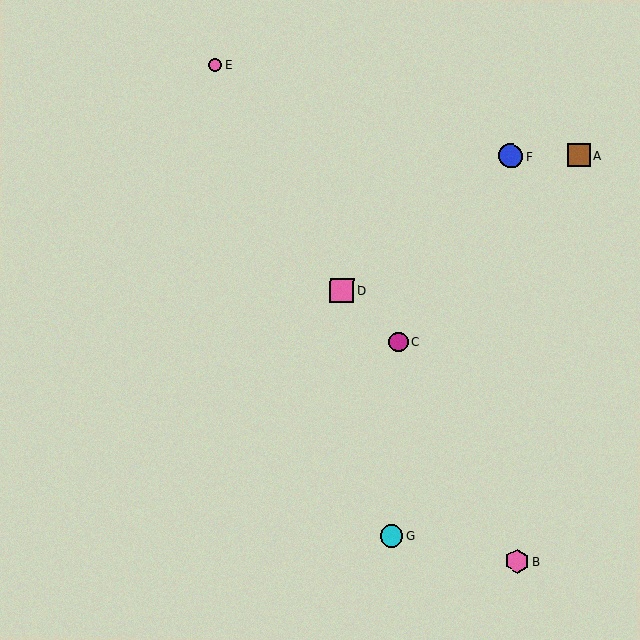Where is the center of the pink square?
The center of the pink square is at (342, 290).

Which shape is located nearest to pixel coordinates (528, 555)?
The pink hexagon (labeled B) at (517, 561) is nearest to that location.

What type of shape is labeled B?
Shape B is a pink hexagon.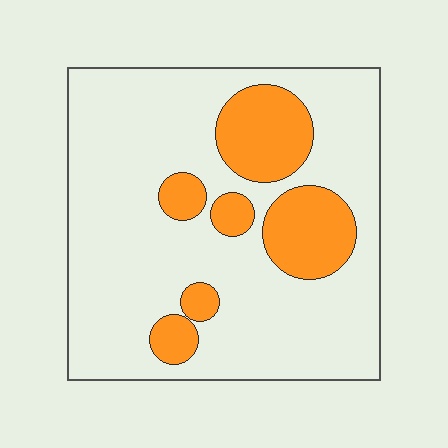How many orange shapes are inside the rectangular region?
6.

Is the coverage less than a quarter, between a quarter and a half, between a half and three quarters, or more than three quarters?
Less than a quarter.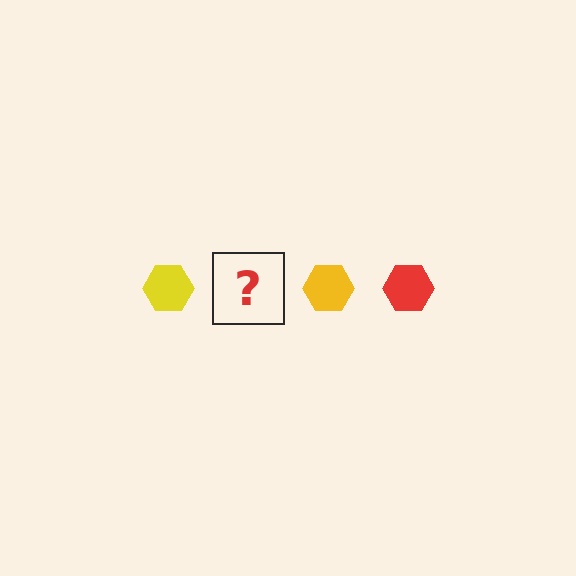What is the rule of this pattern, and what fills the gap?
The rule is that the pattern cycles through yellow, red hexagons. The gap should be filled with a red hexagon.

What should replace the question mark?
The question mark should be replaced with a red hexagon.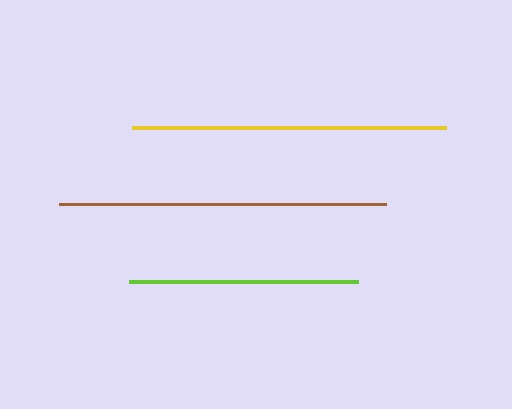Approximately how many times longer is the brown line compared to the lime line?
The brown line is approximately 1.4 times the length of the lime line.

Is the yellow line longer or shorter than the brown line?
The brown line is longer than the yellow line.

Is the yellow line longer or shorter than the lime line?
The yellow line is longer than the lime line.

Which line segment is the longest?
The brown line is the longest at approximately 327 pixels.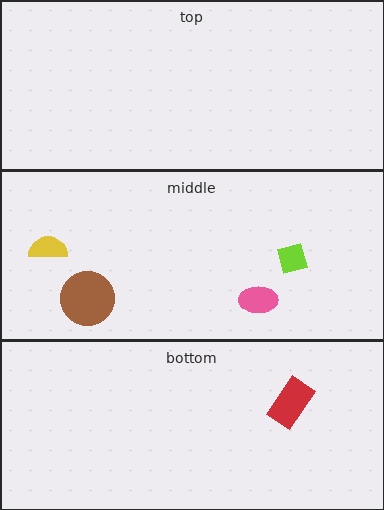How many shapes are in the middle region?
4.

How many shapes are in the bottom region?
1.